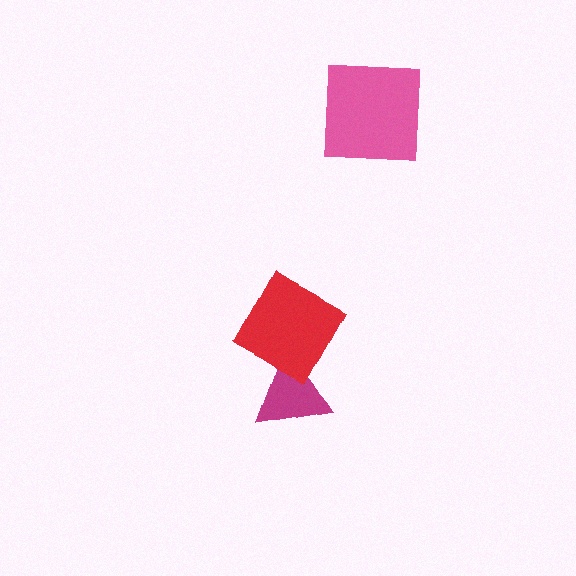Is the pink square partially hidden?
No, no other shape covers it.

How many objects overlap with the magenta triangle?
1 object overlaps with the magenta triangle.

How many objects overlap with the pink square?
0 objects overlap with the pink square.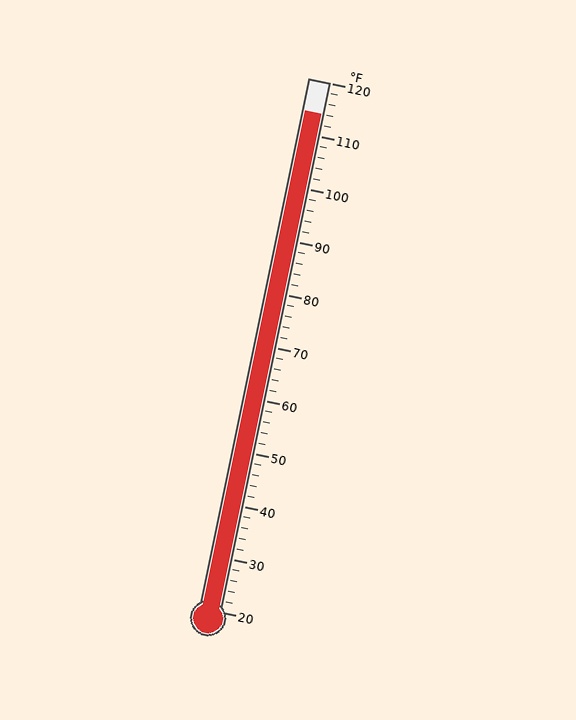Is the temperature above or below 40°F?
The temperature is above 40°F.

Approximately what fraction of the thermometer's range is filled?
The thermometer is filled to approximately 95% of its range.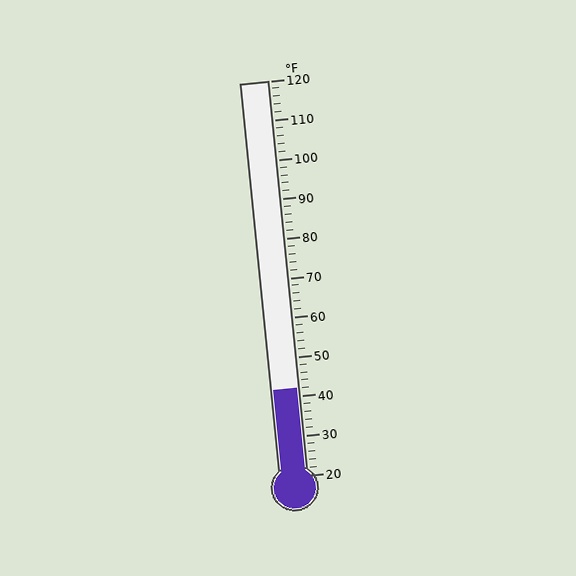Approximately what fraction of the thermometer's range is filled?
The thermometer is filled to approximately 20% of its range.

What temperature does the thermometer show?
The thermometer shows approximately 42°F.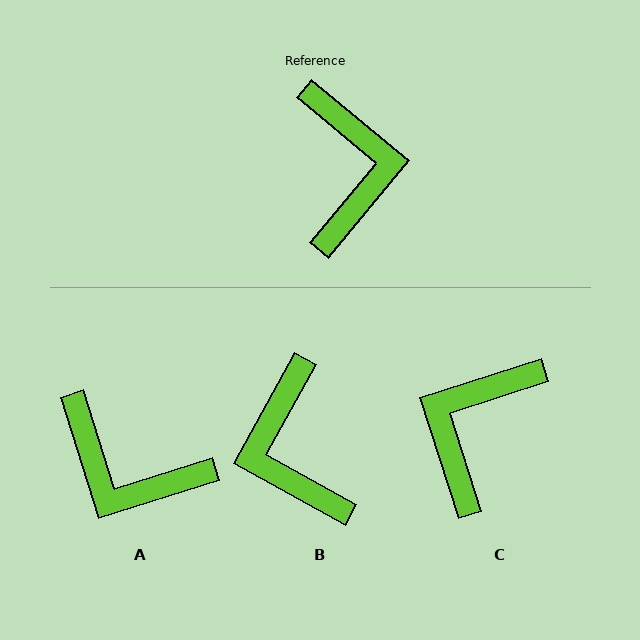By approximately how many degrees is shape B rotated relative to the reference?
Approximately 169 degrees clockwise.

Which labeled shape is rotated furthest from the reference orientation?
B, about 169 degrees away.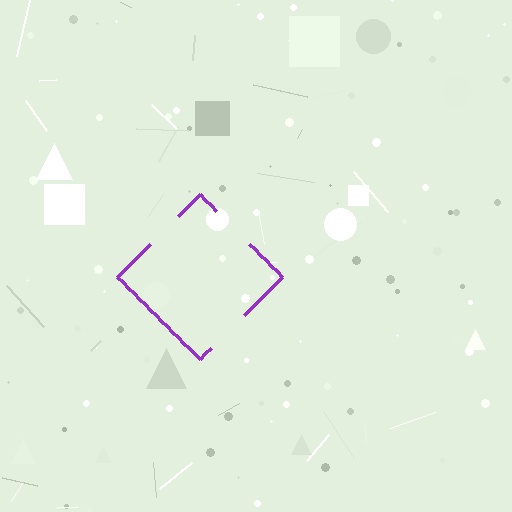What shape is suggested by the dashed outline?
The dashed outline suggests a diamond.